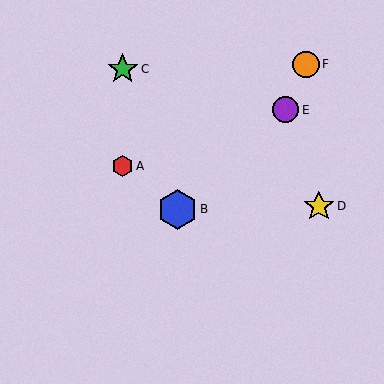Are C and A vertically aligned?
Yes, both are at x≈123.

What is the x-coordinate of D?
Object D is at x≈319.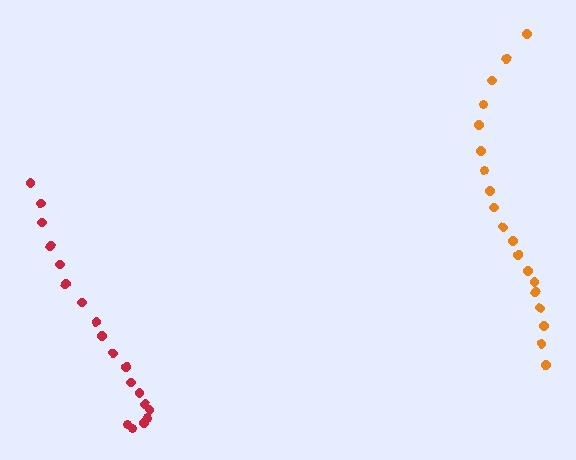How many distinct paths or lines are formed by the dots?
There are 2 distinct paths.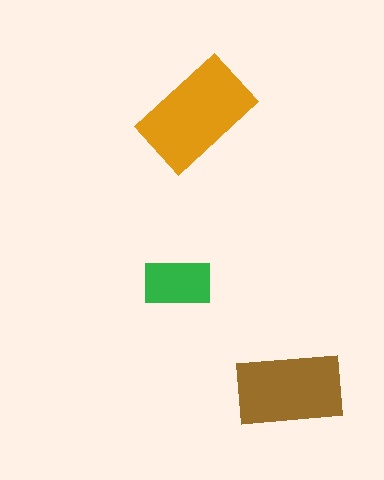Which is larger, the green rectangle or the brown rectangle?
The brown one.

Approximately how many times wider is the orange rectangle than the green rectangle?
About 1.5 times wider.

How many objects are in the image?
There are 3 objects in the image.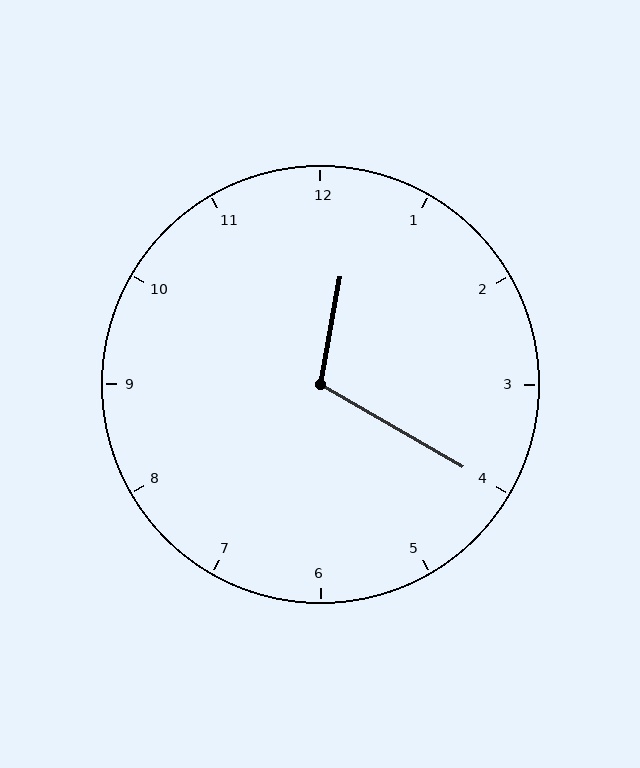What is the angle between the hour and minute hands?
Approximately 110 degrees.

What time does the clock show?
12:20.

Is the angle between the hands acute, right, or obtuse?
It is obtuse.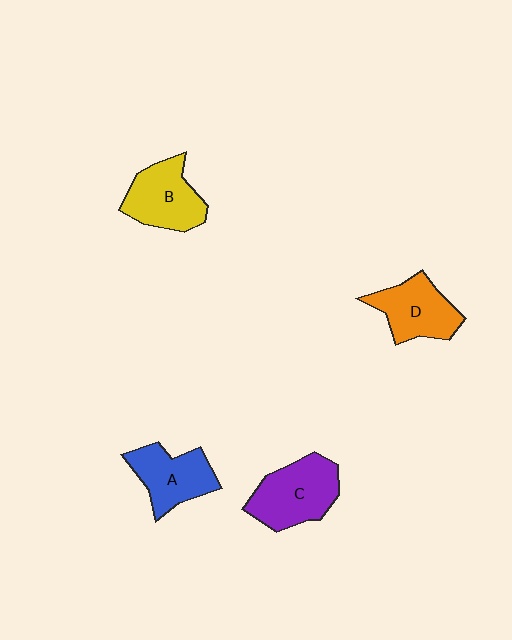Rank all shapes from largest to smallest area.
From largest to smallest: C (purple), B (yellow), D (orange), A (blue).